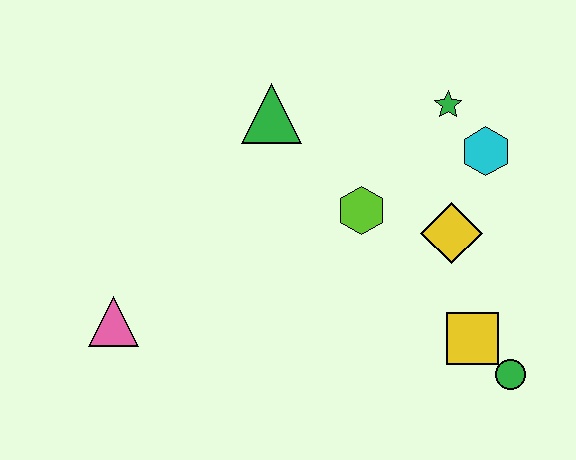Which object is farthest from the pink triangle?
The cyan hexagon is farthest from the pink triangle.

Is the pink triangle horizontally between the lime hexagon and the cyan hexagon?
No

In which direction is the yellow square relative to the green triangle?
The yellow square is below the green triangle.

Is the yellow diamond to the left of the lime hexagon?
No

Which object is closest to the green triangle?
The lime hexagon is closest to the green triangle.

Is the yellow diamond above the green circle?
Yes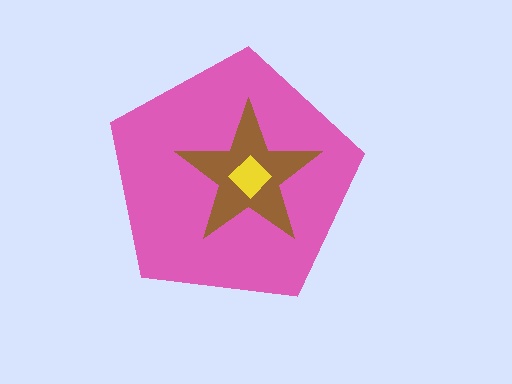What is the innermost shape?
The yellow diamond.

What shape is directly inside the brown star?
The yellow diamond.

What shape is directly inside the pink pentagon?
The brown star.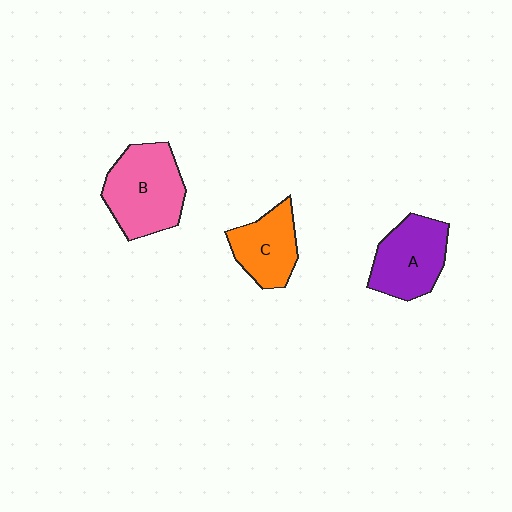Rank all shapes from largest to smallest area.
From largest to smallest: B (pink), A (purple), C (orange).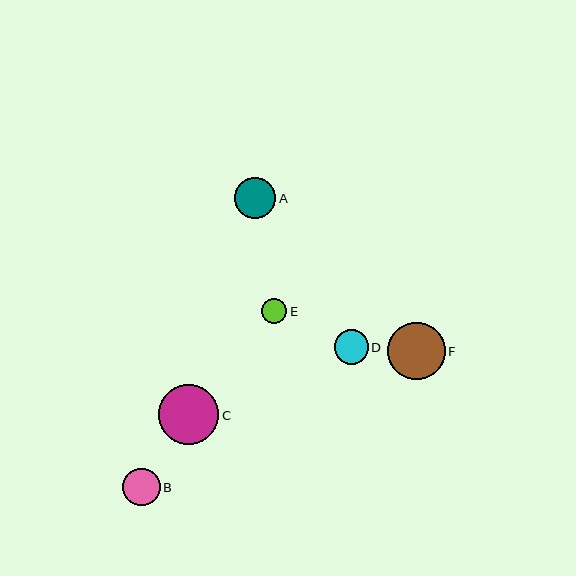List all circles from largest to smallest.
From largest to smallest: C, F, A, B, D, E.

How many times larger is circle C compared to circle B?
Circle C is approximately 1.6 times the size of circle B.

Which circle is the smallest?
Circle E is the smallest with a size of approximately 25 pixels.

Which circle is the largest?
Circle C is the largest with a size of approximately 60 pixels.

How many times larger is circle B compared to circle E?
Circle B is approximately 1.5 times the size of circle E.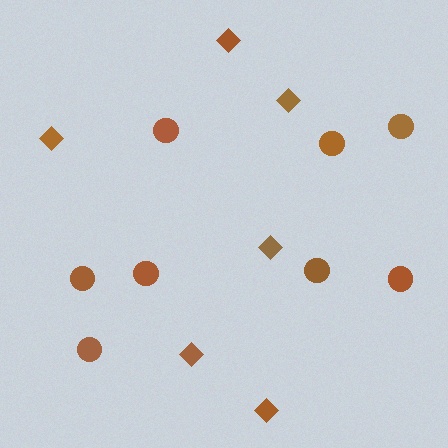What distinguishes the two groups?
There are 2 groups: one group of diamonds (6) and one group of circles (8).